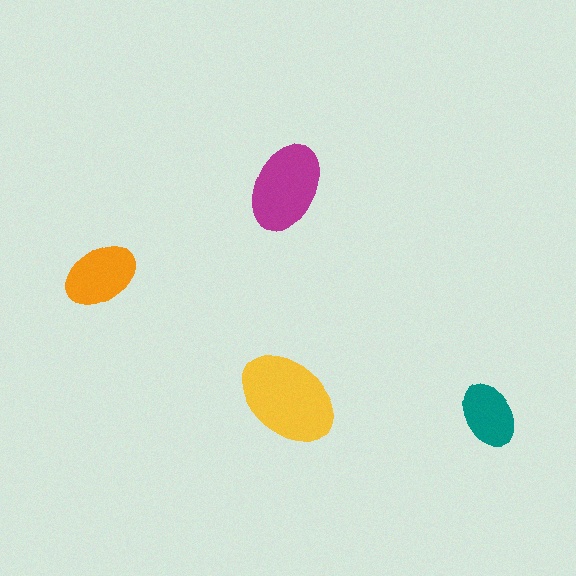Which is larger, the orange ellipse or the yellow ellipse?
The yellow one.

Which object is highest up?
The magenta ellipse is topmost.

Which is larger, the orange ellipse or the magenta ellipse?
The magenta one.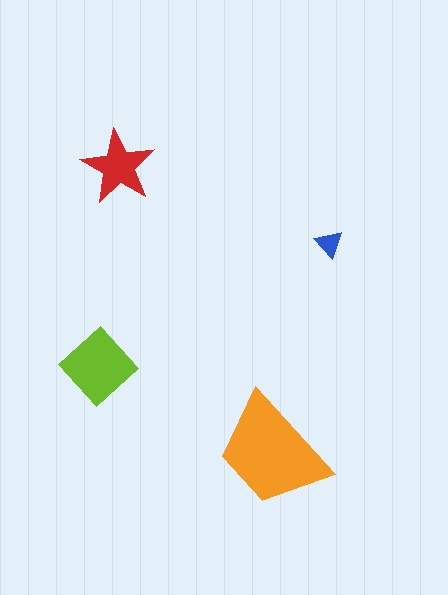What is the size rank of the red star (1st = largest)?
3rd.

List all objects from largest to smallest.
The orange trapezoid, the lime diamond, the red star, the blue triangle.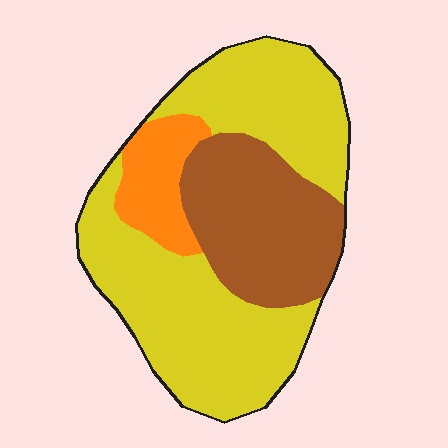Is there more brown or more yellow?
Yellow.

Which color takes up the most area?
Yellow, at roughly 60%.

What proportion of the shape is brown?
Brown takes up about one quarter (1/4) of the shape.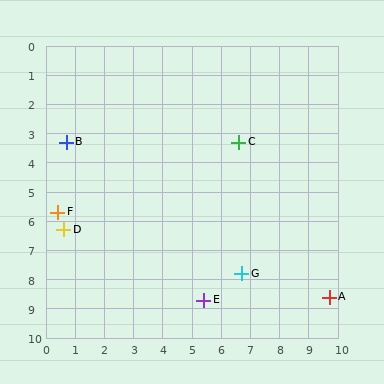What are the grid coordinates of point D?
Point D is at approximately (0.6, 6.3).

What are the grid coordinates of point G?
Point G is at approximately (6.7, 7.8).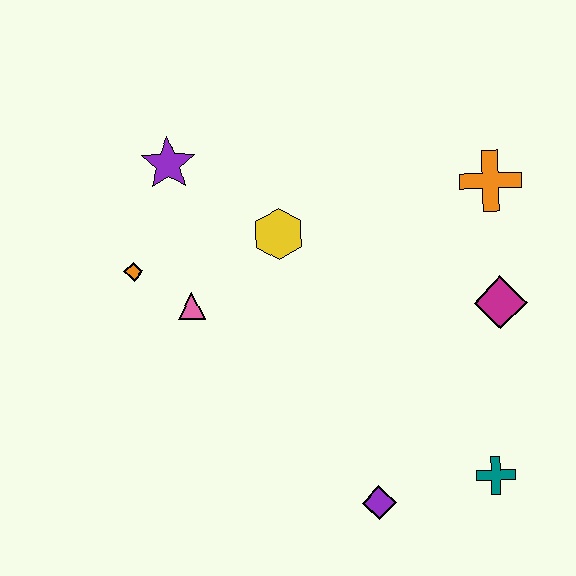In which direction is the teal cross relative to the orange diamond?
The teal cross is to the right of the orange diamond.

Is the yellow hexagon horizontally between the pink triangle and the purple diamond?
Yes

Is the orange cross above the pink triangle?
Yes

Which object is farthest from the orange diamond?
The teal cross is farthest from the orange diamond.